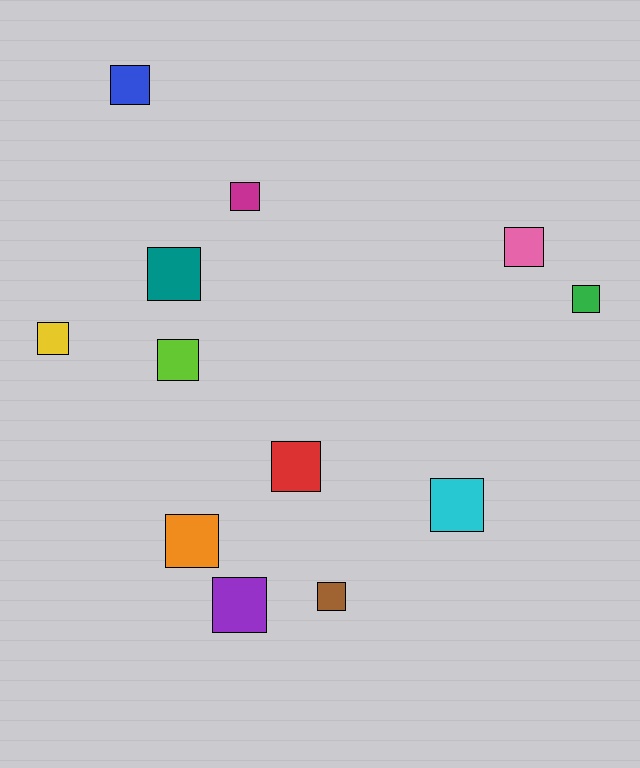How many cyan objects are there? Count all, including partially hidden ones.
There is 1 cyan object.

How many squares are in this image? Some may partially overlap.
There are 12 squares.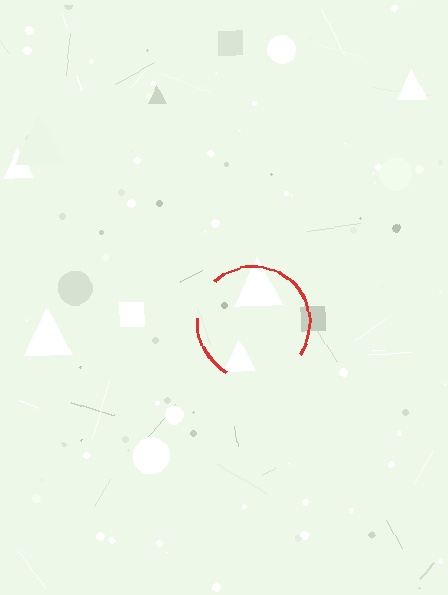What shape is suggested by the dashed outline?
The dashed outline suggests a circle.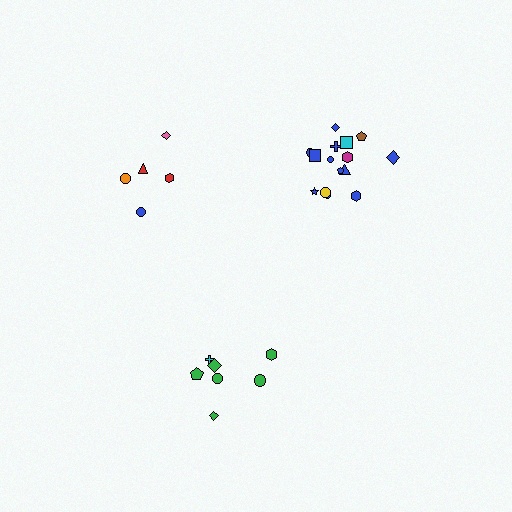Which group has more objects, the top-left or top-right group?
The top-right group.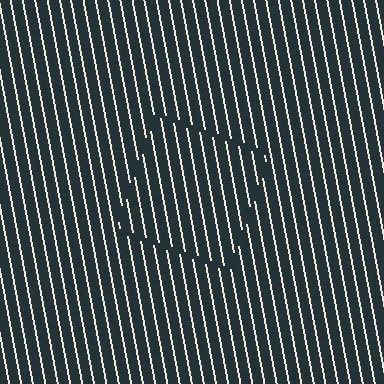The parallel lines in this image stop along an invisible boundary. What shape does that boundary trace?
An illusory square. The interior of the shape contains the same grating, shifted by half a period — the contour is defined by the phase discontinuity where line-ends from the inner and outer gratings abut.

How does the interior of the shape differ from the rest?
The interior of the shape contains the same grating, shifted by half a period — the contour is defined by the phase discontinuity where line-ends from the inner and outer gratings abut.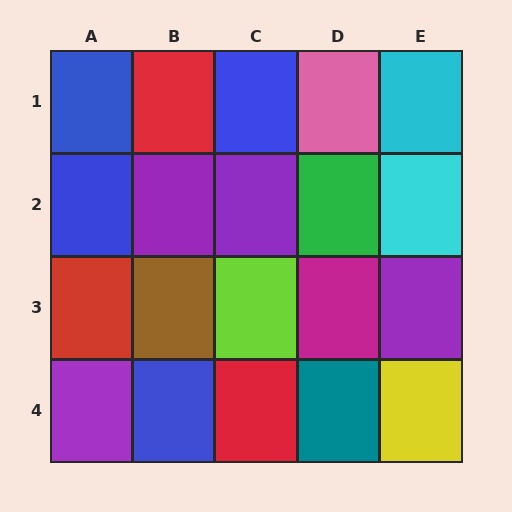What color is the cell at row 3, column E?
Purple.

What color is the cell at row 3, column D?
Magenta.